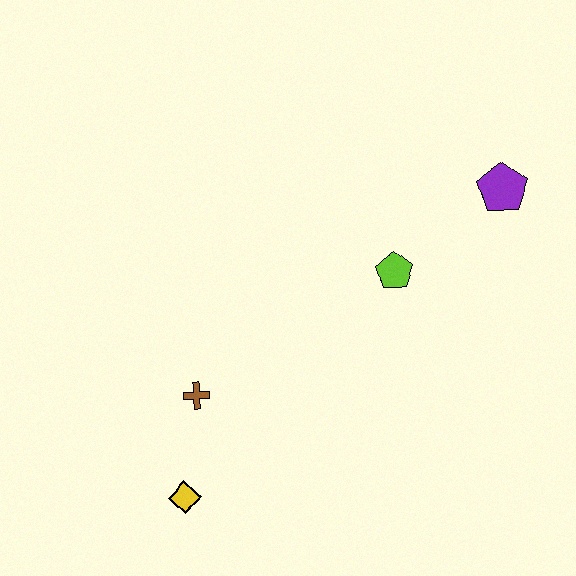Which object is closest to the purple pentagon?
The lime pentagon is closest to the purple pentagon.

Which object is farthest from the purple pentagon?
The yellow diamond is farthest from the purple pentagon.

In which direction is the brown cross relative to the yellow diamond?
The brown cross is above the yellow diamond.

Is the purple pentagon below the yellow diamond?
No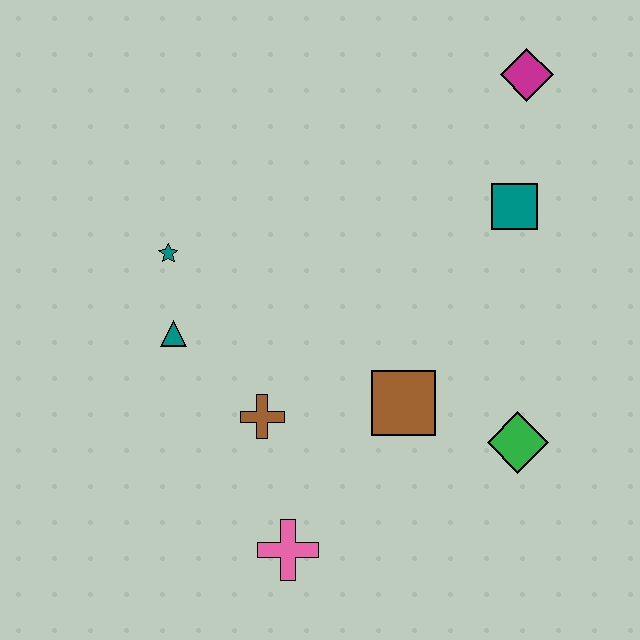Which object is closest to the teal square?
The magenta diamond is closest to the teal square.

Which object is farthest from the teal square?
The pink cross is farthest from the teal square.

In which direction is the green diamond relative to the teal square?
The green diamond is below the teal square.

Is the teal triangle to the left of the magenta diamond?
Yes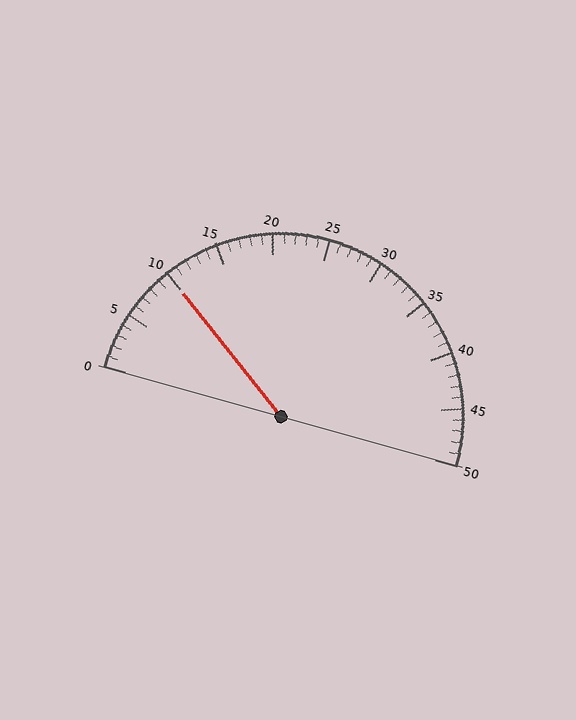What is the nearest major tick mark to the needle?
The nearest major tick mark is 10.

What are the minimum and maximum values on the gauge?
The gauge ranges from 0 to 50.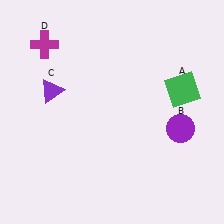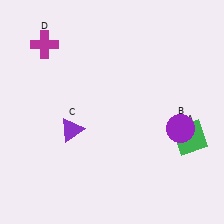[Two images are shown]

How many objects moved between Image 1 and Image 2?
2 objects moved between the two images.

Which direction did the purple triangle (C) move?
The purple triangle (C) moved down.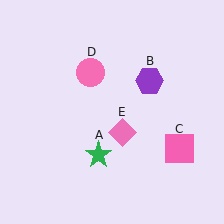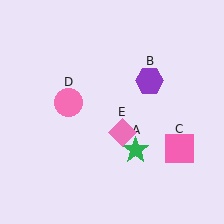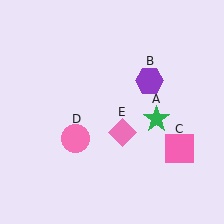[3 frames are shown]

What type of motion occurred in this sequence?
The green star (object A), pink circle (object D) rotated counterclockwise around the center of the scene.